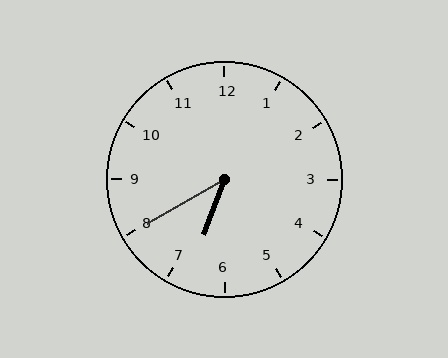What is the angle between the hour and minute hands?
Approximately 40 degrees.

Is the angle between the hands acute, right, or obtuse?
It is acute.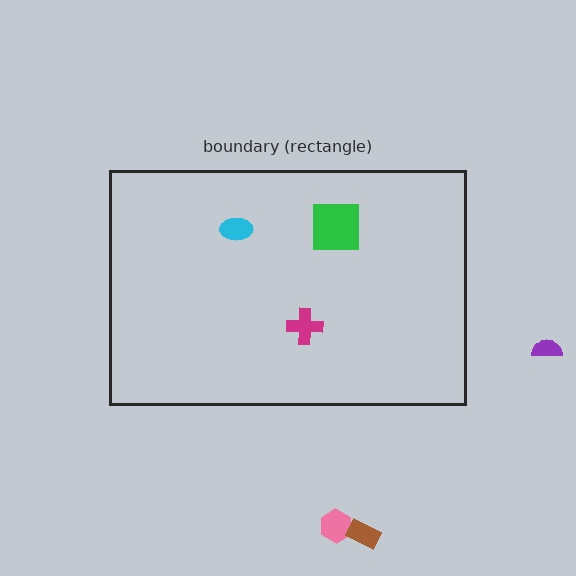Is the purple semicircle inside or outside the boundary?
Outside.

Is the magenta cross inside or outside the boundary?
Inside.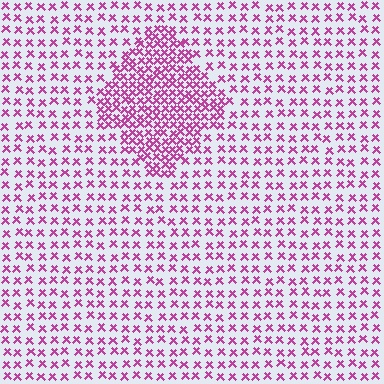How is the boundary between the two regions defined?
The boundary is defined by a change in element density (approximately 2.2x ratio). All elements are the same color, size, and shape.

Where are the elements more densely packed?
The elements are more densely packed inside the diamond boundary.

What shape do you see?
I see a diamond.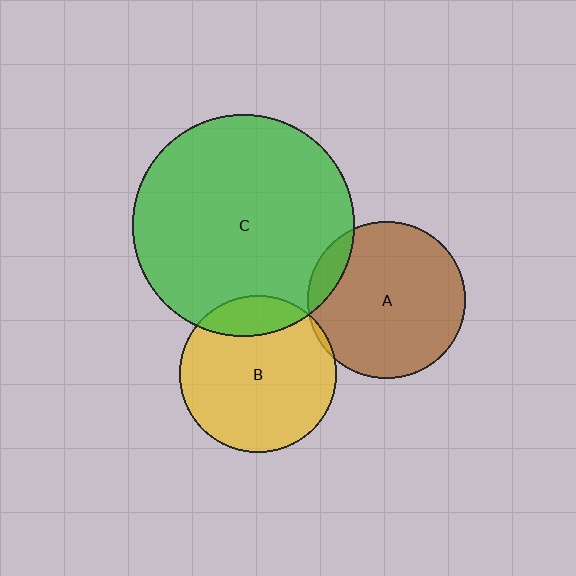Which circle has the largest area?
Circle C (green).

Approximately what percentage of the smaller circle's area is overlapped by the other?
Approximately 5%.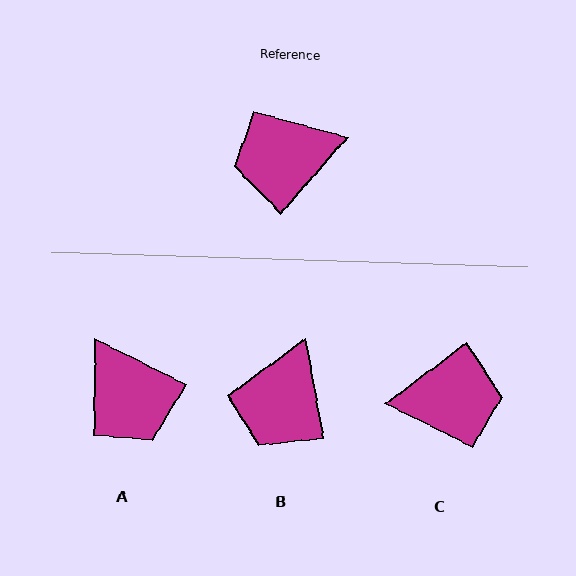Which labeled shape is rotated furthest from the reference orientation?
C, about 168 degrees away.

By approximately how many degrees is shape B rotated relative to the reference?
Approximately 51 degrees counter-clockwise.